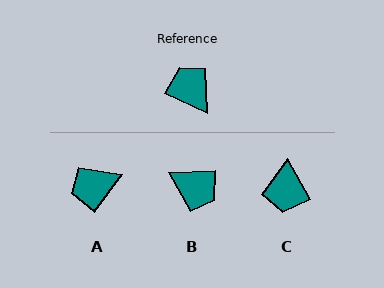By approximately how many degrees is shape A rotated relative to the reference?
Approximately 79 degrees counter-clockwise.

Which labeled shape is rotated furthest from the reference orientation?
B, about 152 degrees away.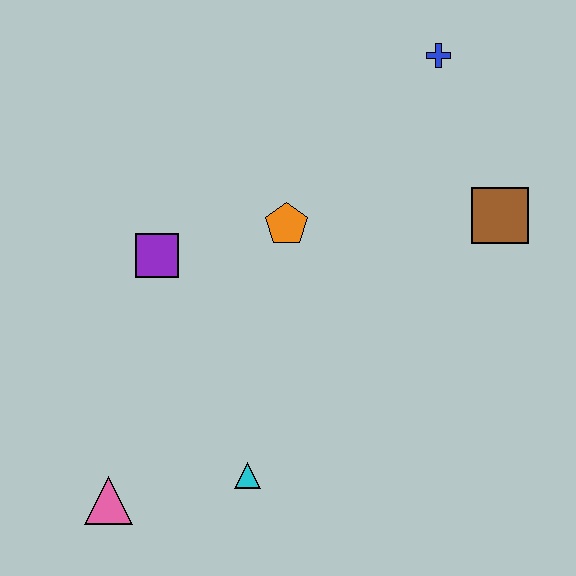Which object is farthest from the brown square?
The pink triangle is farthest from the brown square.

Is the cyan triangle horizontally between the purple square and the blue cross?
Yes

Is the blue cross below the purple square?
No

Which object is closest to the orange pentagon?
The purple square is closest to the orange pentagon.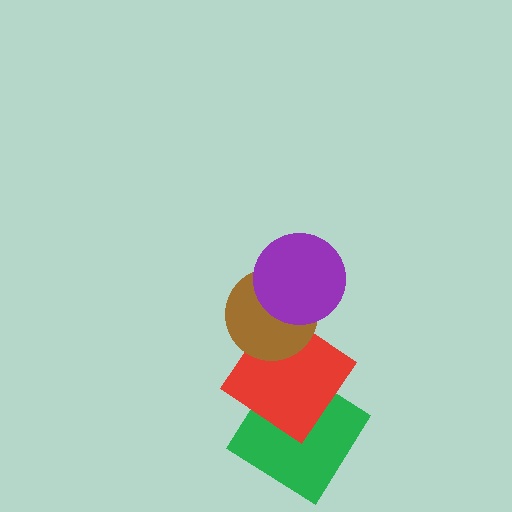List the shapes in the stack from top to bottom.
From top to bottom: the purple circle, the brown circle, the red diamond, the green diamond.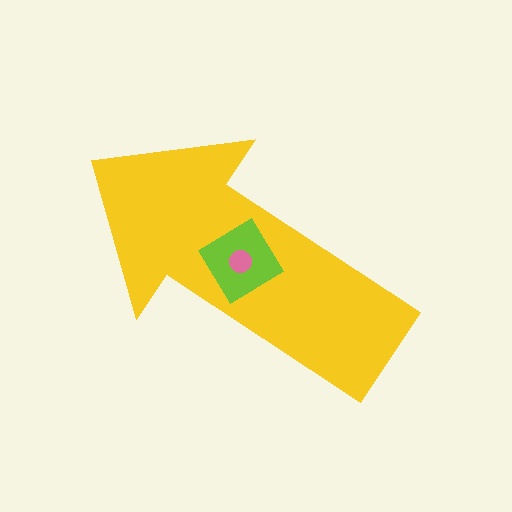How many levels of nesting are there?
3.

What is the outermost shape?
The yellow arrow.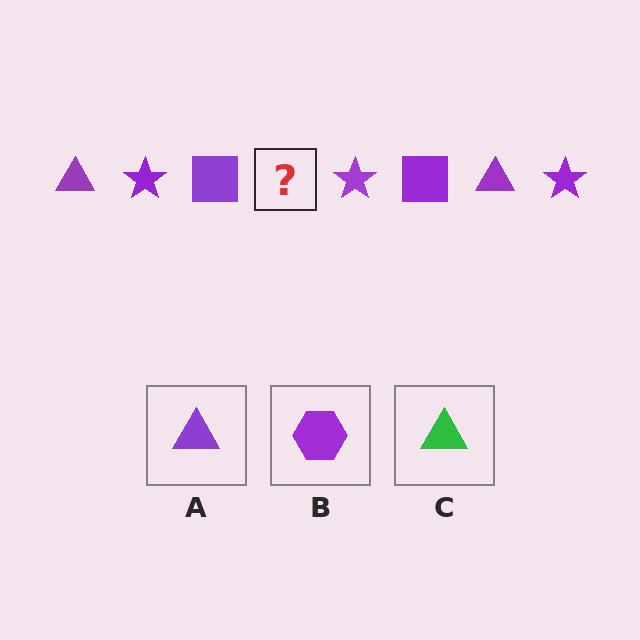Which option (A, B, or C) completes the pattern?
A.